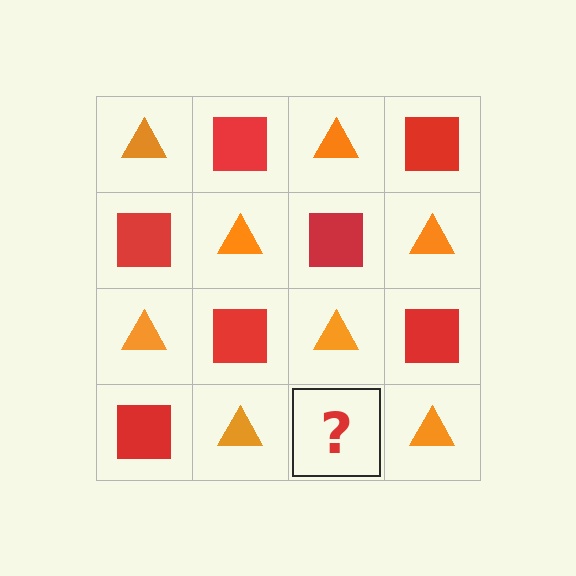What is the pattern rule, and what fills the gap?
The rule is that it alternates orange triangle and red square in a checkerboard pattern. The gap should be filled with a red square.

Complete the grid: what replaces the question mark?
The question mark should be replaced with a red square.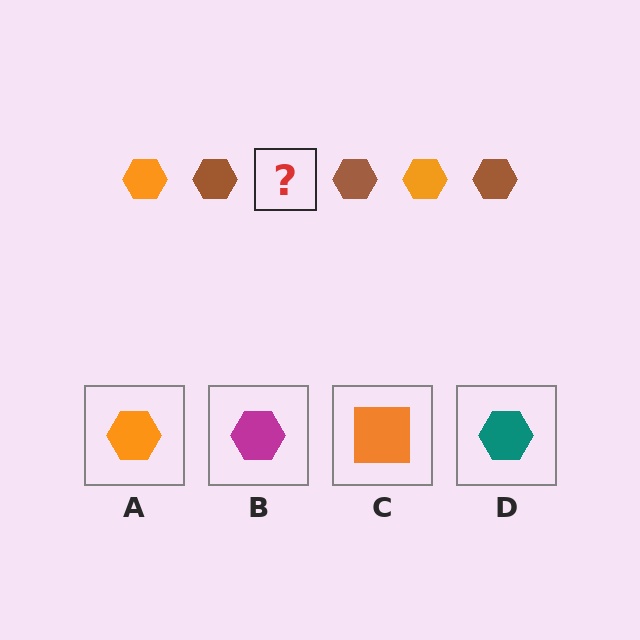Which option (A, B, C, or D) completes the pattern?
A.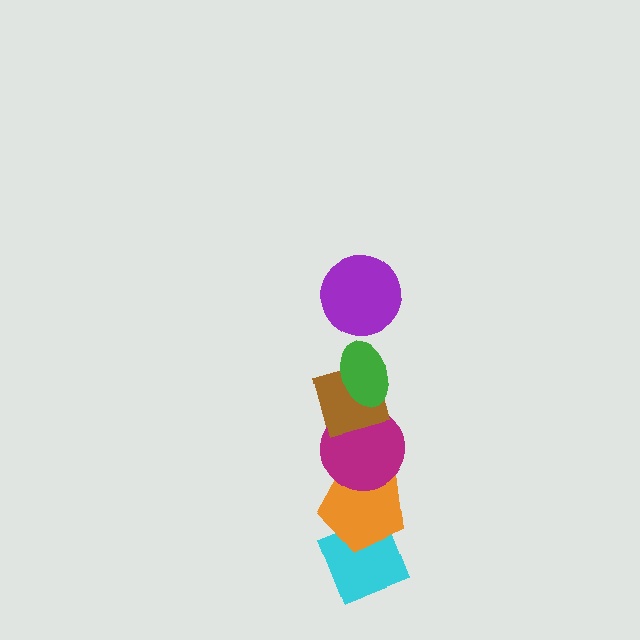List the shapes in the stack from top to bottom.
From top to bottom: the purple circle, the green ellipse, the brown diamond, the magenta circle, the orange pentagon, the cyan diamond.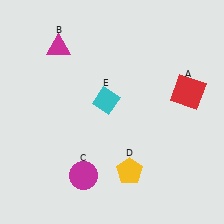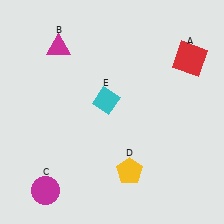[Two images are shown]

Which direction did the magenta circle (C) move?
The magenta circle (C) moved left.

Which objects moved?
The objects that moved are: the red square (A), the magenta circle (C).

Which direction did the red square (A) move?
The red square (A) moved up.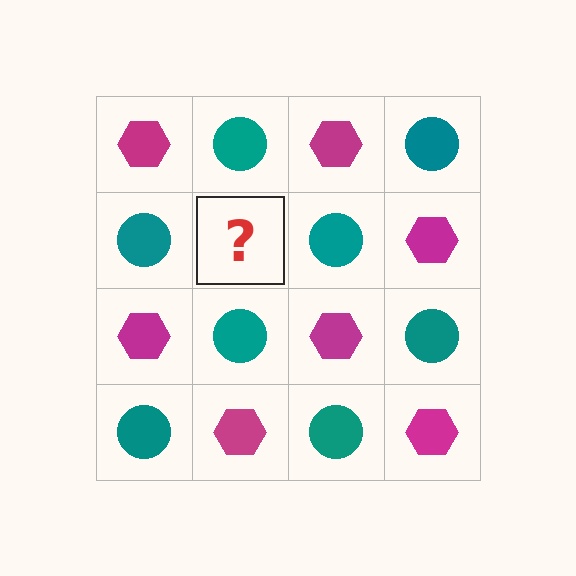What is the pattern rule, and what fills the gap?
The rule is that it alternates magenta hexagon and teal circle in a checkerboard pattern. The gap should be filled with a magenta hexagon.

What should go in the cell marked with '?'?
The missing cell should contain a magenta hexagon.